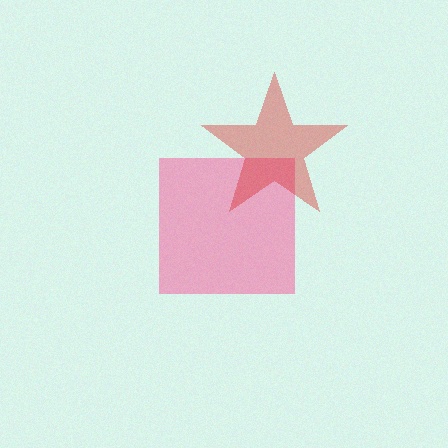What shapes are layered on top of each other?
The layered shapes are: a pink square, a red star.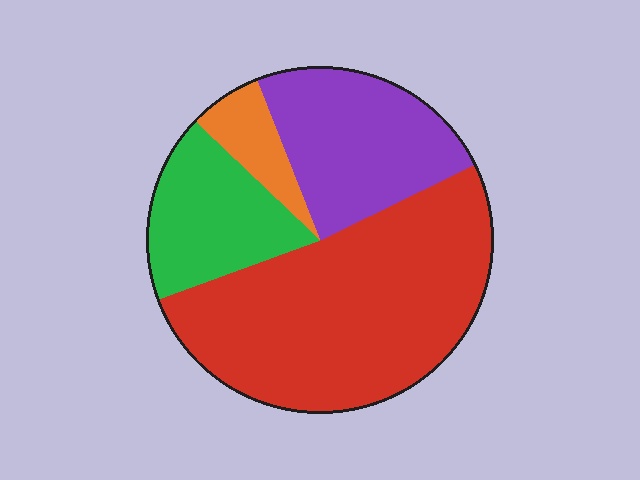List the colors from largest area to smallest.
From largest to smallest: red, purple, green, orange.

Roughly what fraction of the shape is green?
Green covers 18% of the shape.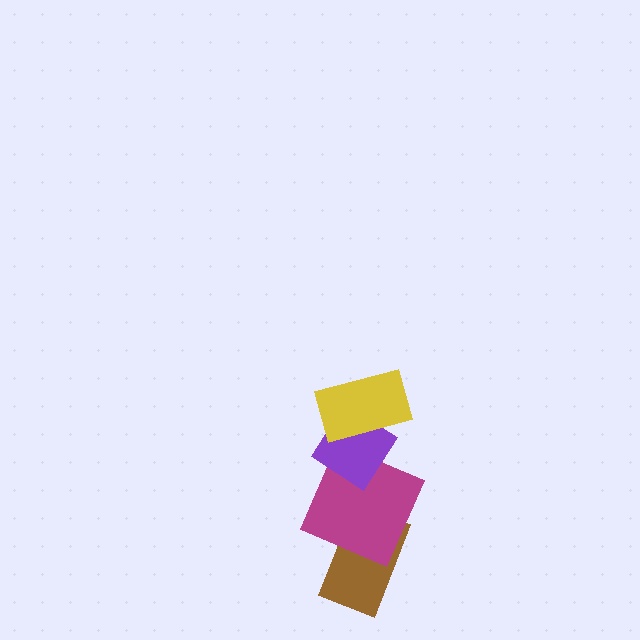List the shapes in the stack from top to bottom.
From top to bottom: the yellow rectangle, the purple diamond, the magenta square, the brown rectangle.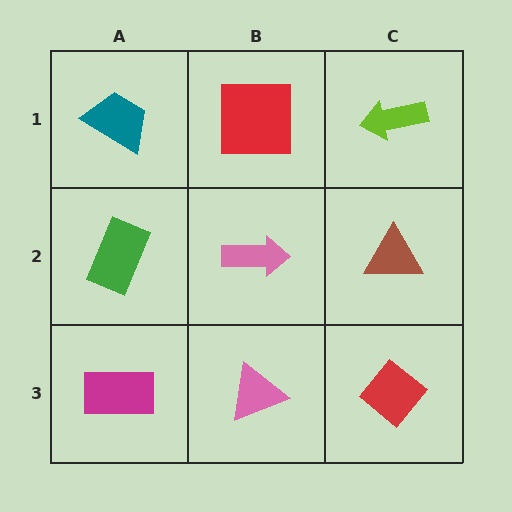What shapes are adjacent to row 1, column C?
A brown triangle (row 2, column C), a red square (row 1, column B).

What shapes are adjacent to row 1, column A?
A green rectangle (row 2, column A), a red square (row 1, column B).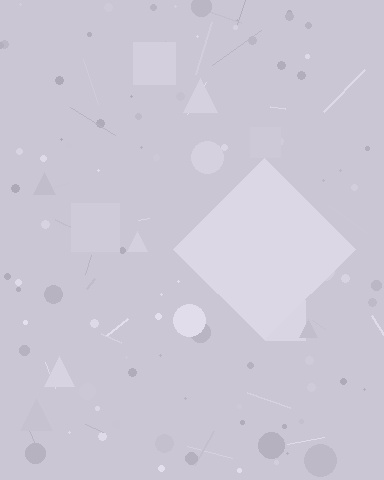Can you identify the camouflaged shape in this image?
The camouflaged shape is a diamond.